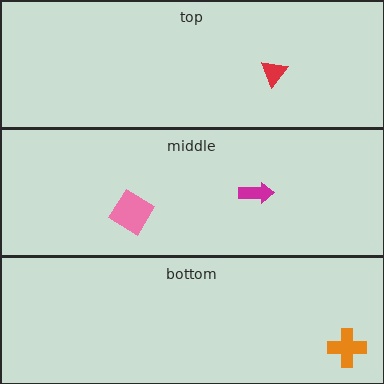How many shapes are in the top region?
1.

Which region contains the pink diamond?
The middle region.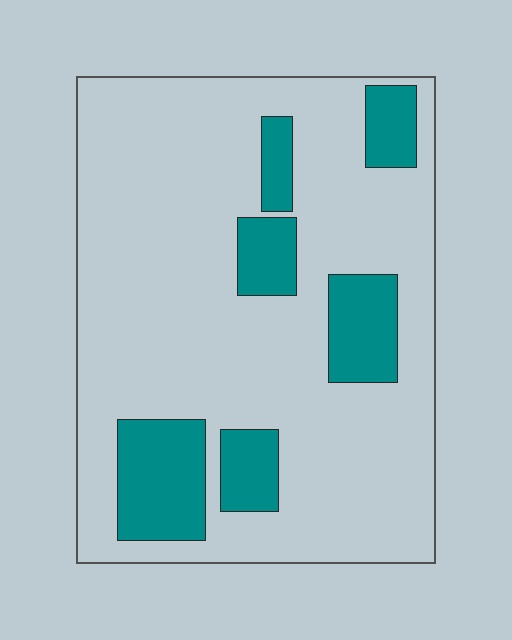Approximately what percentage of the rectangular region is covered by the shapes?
Approximately 20%.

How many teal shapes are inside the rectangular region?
6.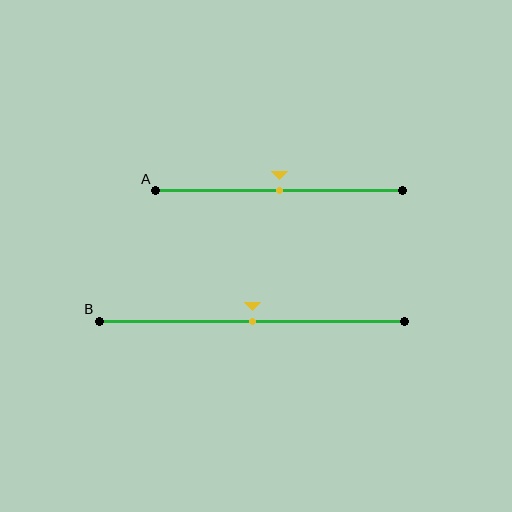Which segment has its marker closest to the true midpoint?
Segment A has its marker closest to the true midpoint.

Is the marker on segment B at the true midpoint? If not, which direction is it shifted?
Yes, the marker on segment B is at the true midpoint.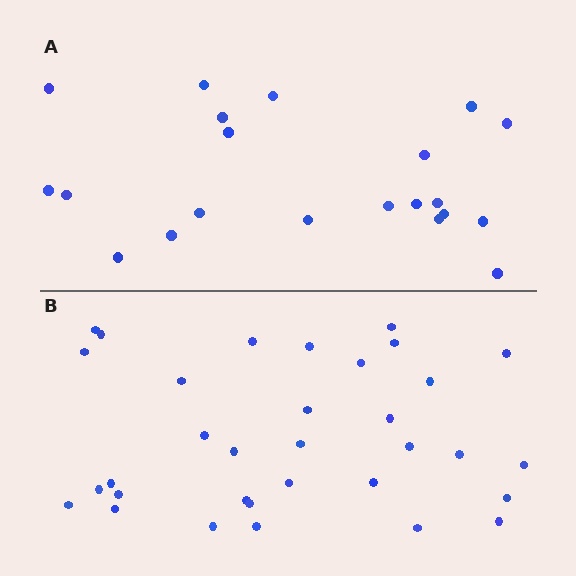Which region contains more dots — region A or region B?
Region B (the bottom region) has more dots.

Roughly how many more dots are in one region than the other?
Region B has roughly 12 or so more dots than region A.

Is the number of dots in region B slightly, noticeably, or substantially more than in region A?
Region B has substantially more. The ratio is roughly 1.6 to 1.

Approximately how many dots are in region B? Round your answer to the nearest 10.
About 30 dots. (The exact count is 33, which rounds to 30.)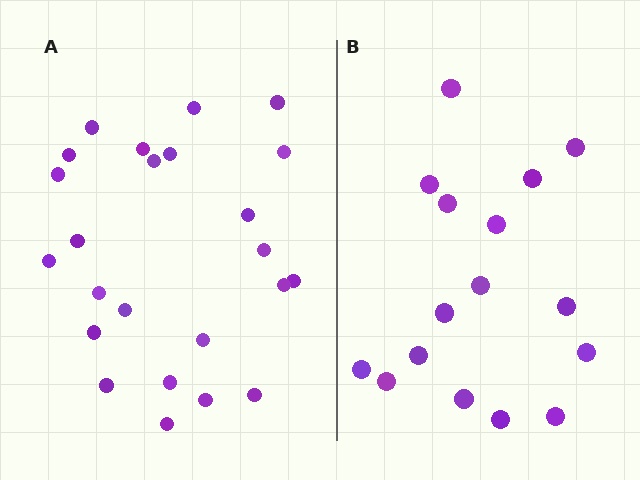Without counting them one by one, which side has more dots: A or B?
Region A (the left region) has more dots.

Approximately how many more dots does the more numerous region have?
Region A has roughly 8 or so more dots than region B.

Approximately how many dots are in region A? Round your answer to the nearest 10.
About 20 dots. (The exact count is 24, which rounds to 20.)